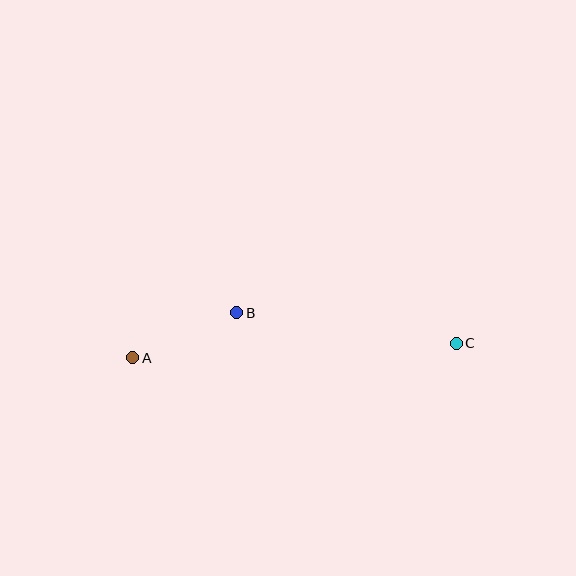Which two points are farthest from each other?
Points A and C are farthest from each other.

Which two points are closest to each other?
Points A and B are closest to each other.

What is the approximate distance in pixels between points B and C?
The distance between B and C is approximately 222 pixels.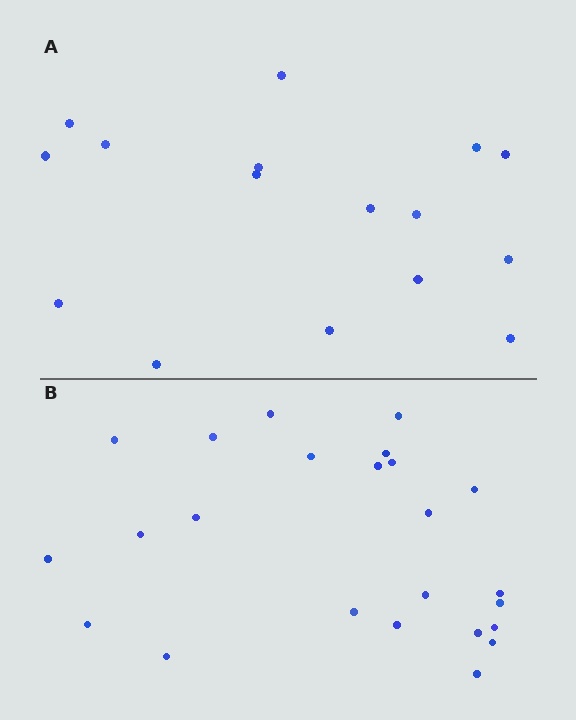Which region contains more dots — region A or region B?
Region B (the bottom region) has more dots.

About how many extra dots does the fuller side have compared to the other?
Region B has roughly 8 or so more dots than region A.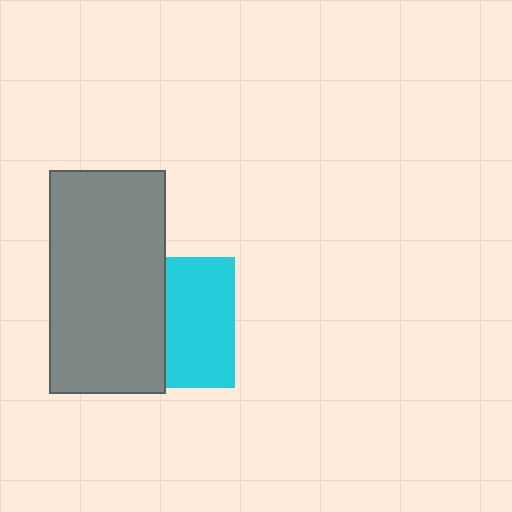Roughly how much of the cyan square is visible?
About half of it is visible (roughly 53%).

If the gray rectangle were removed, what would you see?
You would see the complete cyan square.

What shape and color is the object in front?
The object in front is a gray rectangle.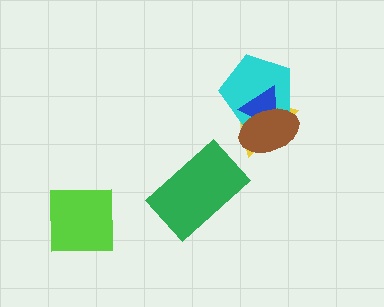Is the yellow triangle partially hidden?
Yes, it is partially covered by another shape.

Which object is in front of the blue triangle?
The brown ellipse is in front of the blue triangle.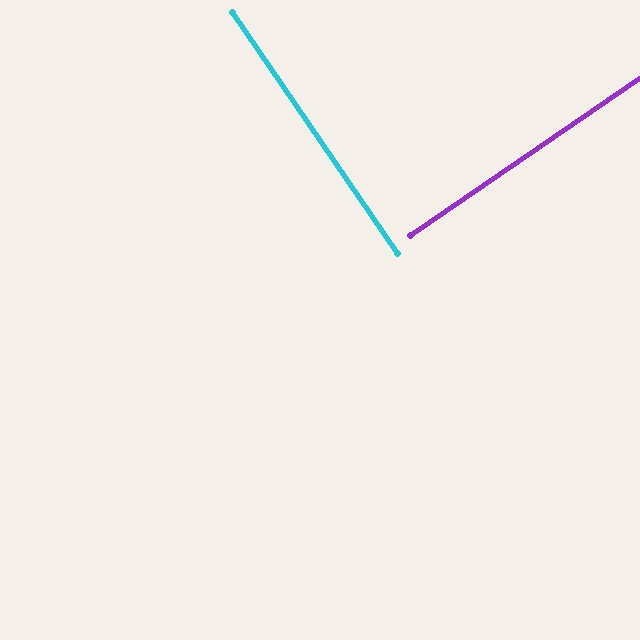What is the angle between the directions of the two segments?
Approximately 90 degrees.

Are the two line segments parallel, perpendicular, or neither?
Perpendicular — they meet at approximately 90°.